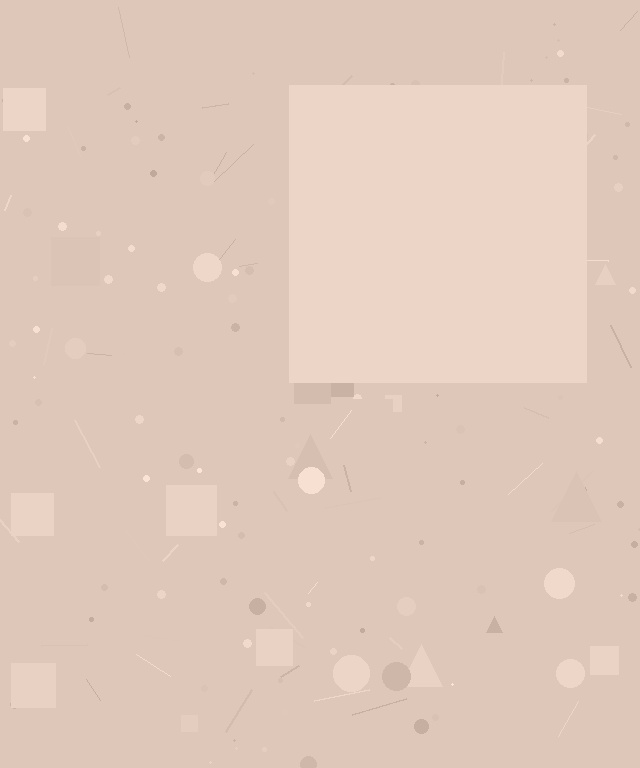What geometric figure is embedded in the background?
A square is embedded in the background.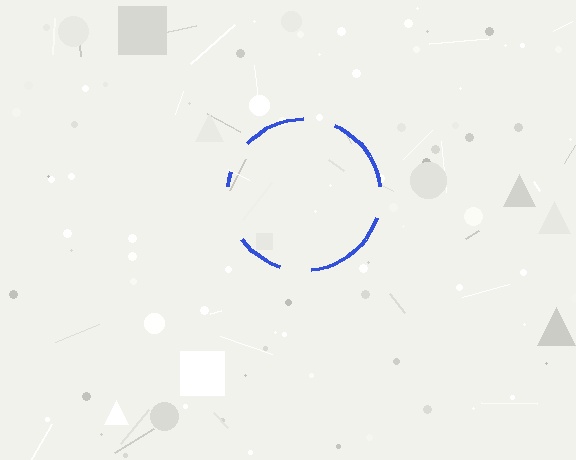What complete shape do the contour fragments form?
The contour fragments form a circle.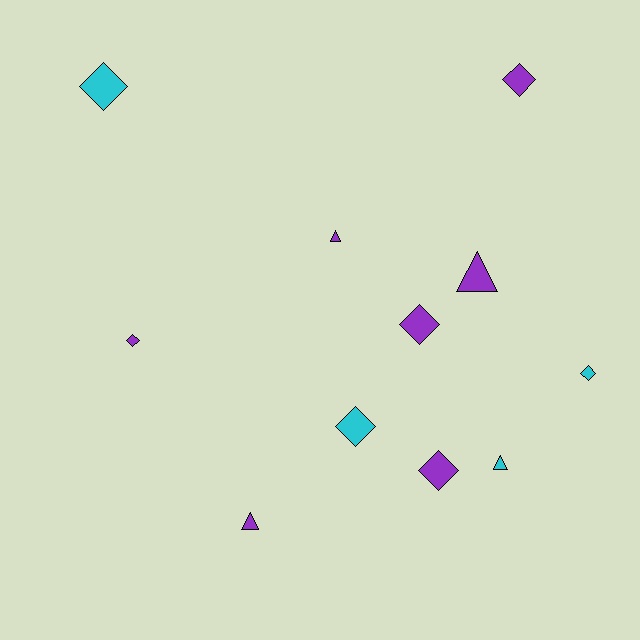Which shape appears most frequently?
Diamond, with 7 objects.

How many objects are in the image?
There are 11 objects.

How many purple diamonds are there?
There are 4 purple diamonds.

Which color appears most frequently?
Purple, with 7 objects.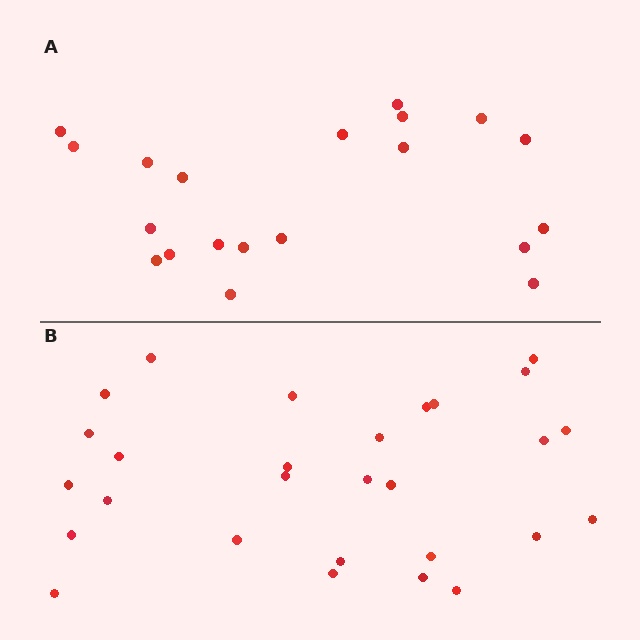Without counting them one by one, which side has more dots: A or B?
Region B (the bottom region) has more dots.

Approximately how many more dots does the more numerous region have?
Region B has roughly 8 or so more dots than region A.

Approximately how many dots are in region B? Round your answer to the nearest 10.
About 30 dots. (The exact count is 28, which rounds to 30.)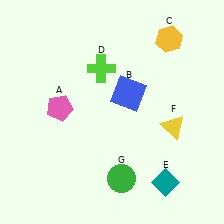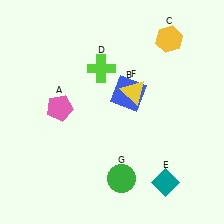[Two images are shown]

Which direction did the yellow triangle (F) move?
The yellow triangle (F) moved left.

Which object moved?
The yellow triangle (F) moved left.